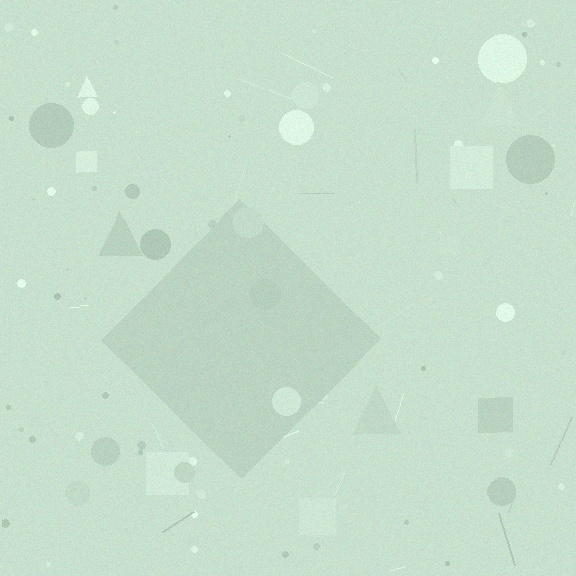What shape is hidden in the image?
A diamond is hidden in the image.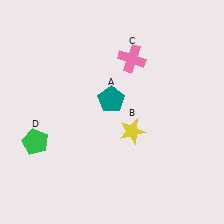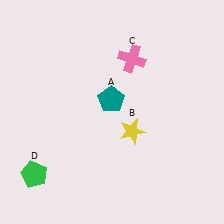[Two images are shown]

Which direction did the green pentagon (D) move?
The green pentagon (D) moved down.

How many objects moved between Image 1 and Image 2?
1 object moved between the two images.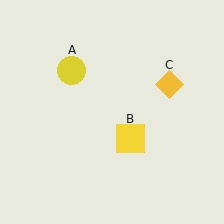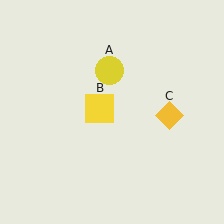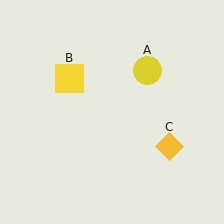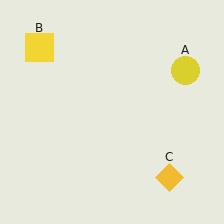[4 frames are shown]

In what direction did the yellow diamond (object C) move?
The yellow diamond (object C) moved down.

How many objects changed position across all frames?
3 objects changed position: yellow circle (object A), yellow square (object B), yellow diamond (object C).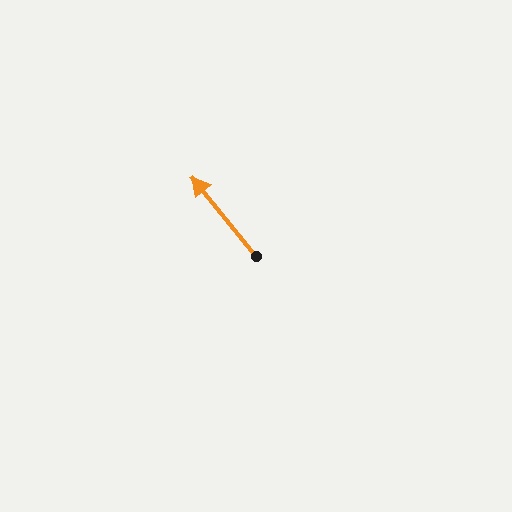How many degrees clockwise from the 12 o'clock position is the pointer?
Approximately 321 degrees.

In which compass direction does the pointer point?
Northwest.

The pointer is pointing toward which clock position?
Roughly 11 o'clock.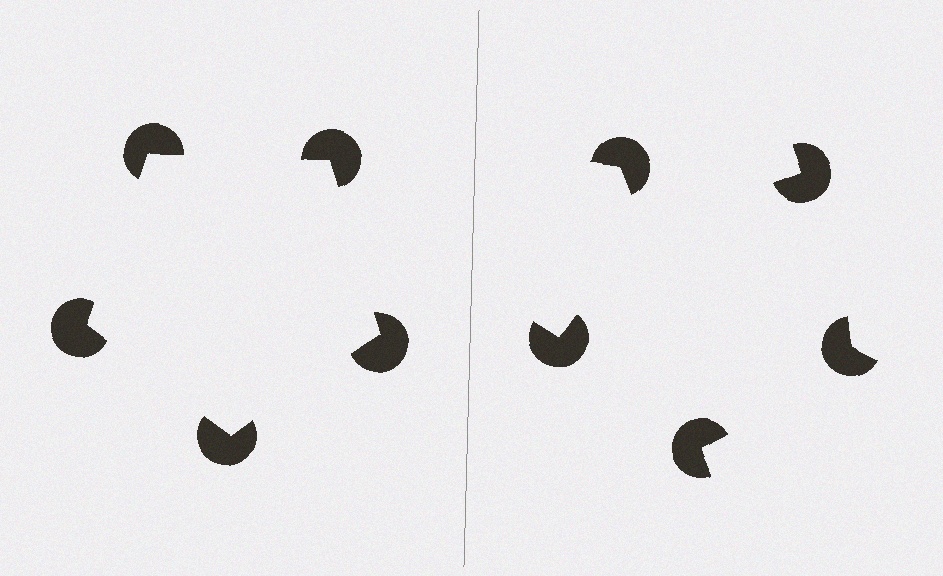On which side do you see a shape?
An illusory pentagon appears on the left side. On the right side the wedge cuts are rotated, so no coherent shape forms.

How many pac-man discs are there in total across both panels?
10 — 5 on each side.